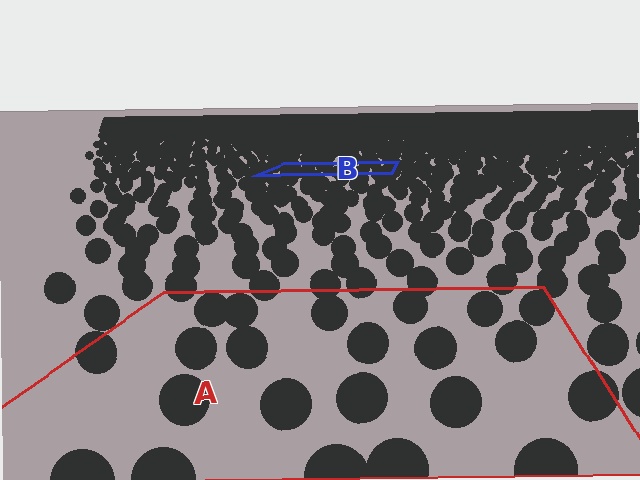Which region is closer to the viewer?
Region A is closer. The texture elements there are larger and more spread out.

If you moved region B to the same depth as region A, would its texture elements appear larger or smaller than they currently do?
They would appear larger. At a closer depth, the same texture elements are projected at a bigger on-screen size.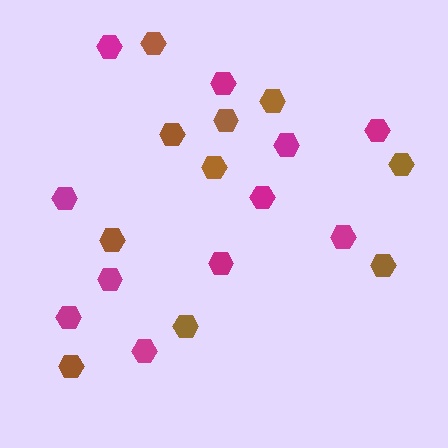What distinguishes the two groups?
There are 2 groups: one group of brown hexagons (10) and one group of magenta hexagons (11).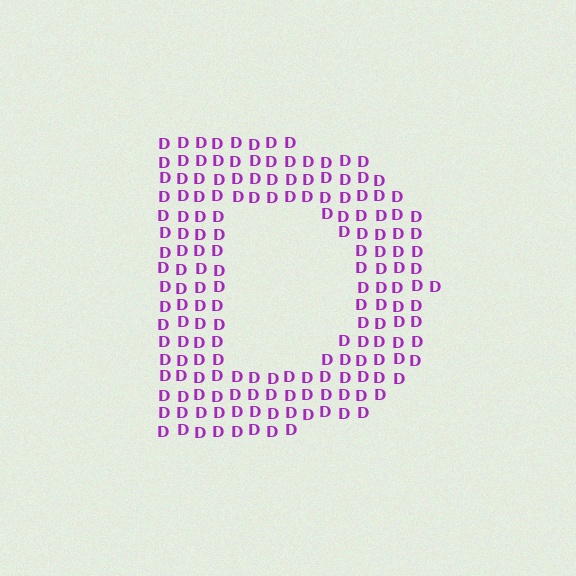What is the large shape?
The large shape is the letter D.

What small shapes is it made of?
It is made of small letter D's.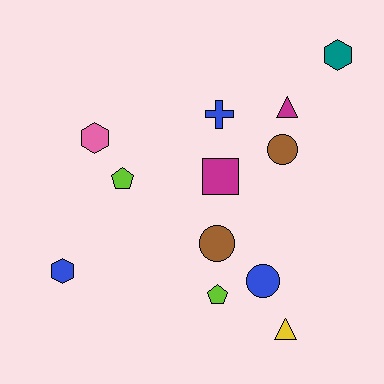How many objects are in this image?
There are 12 objects.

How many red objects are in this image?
There are no red objects.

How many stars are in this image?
There are no stars.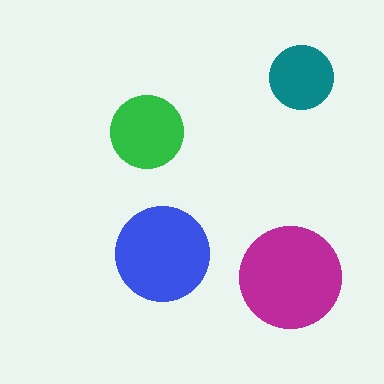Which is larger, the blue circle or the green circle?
The blue one.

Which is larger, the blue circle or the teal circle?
The blue one.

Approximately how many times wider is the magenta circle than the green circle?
About 1.5 times wider.